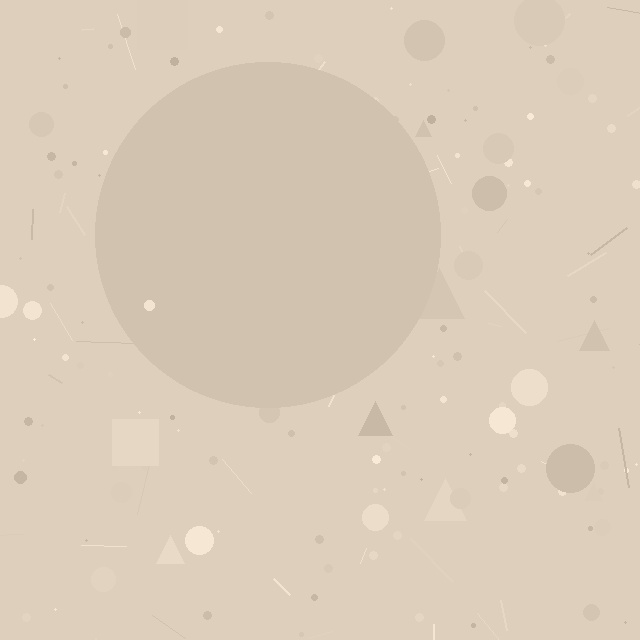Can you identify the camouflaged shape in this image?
The camouflaged shape is a circle.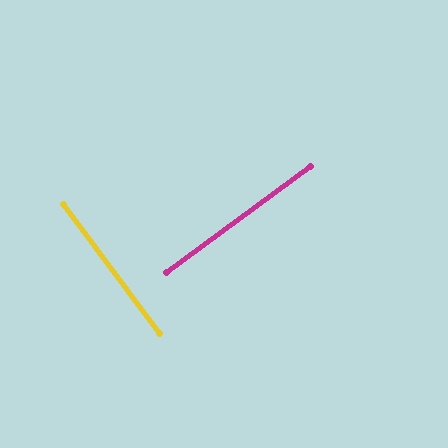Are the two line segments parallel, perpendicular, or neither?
Perpendicular — they meet at approximately 90°.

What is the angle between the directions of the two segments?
Approximately 90 degrees.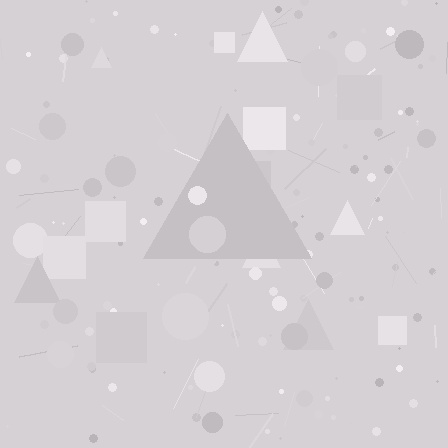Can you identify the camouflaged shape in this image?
The camouflaged shape is a triangle.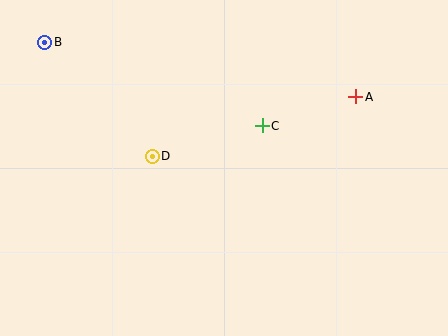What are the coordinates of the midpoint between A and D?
The midpoint between A and D is at (254, 127).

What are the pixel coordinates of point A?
Point A is at (356, 97).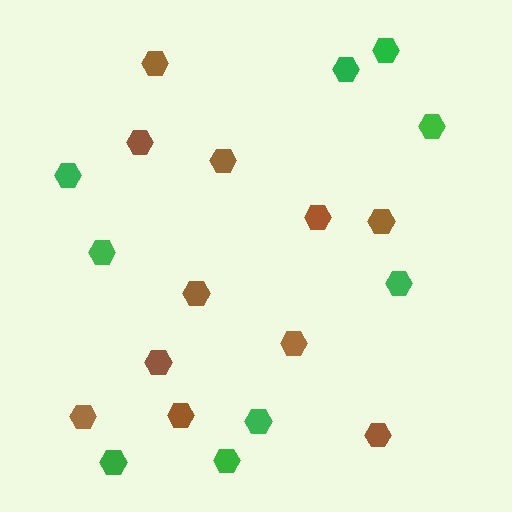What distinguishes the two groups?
There are 2 groups: one group of green hexagons (9) and one group of brown hexagons (11).